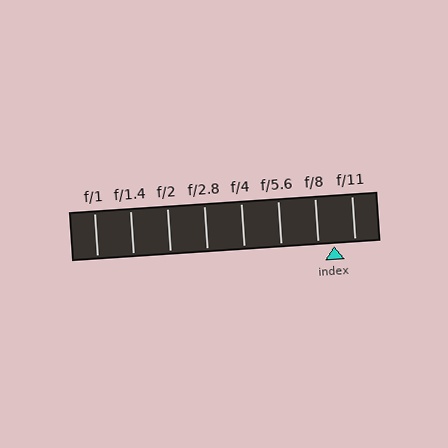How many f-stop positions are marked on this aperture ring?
There are 8 f-stop positions marked.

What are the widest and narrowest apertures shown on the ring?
The widest aperture shown is f/1 and the narrowest is f/11.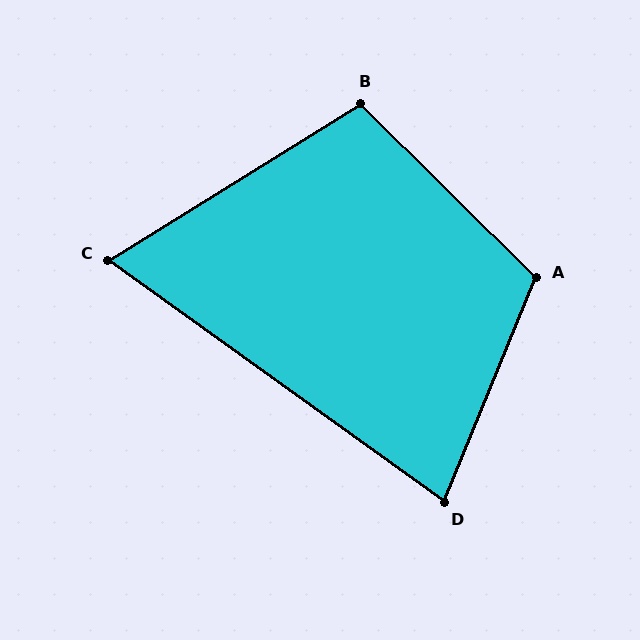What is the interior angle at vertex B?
Approximately 103 degrees (obtuse).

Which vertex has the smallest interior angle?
C, at approximately 67 degrees.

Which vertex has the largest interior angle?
A, at approximately 113 degrees.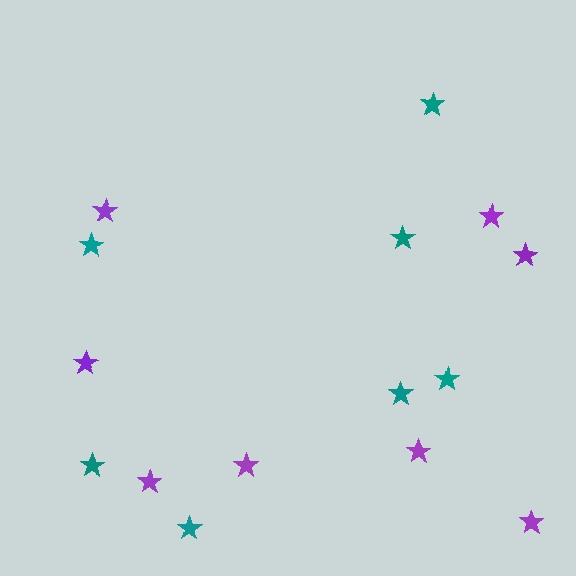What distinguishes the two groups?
There are 2 groups: one group of teal stars (7) and one group of purple stars (8).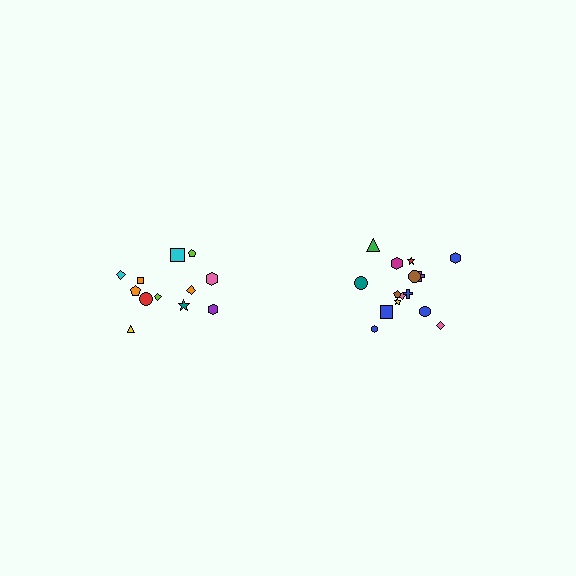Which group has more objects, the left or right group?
The right group.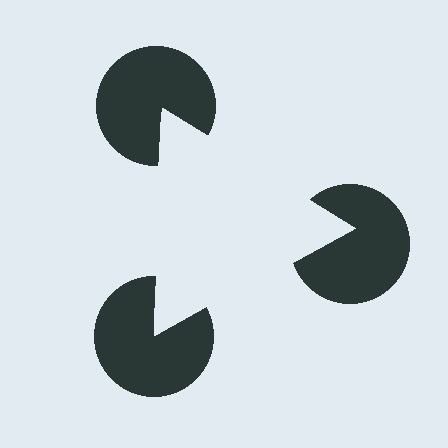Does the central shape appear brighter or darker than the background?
It typically appears slightly brighter than the background, even though no actual brightness change is drawn.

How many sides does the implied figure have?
3 sides.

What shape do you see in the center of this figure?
An illusory triangle — its edges are inferred from the aligned wedge cuts in the pac-man discs, not physically drawn.